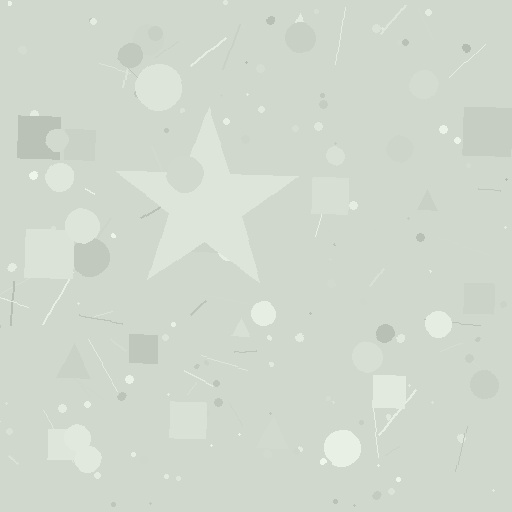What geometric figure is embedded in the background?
A star is embedded in the background.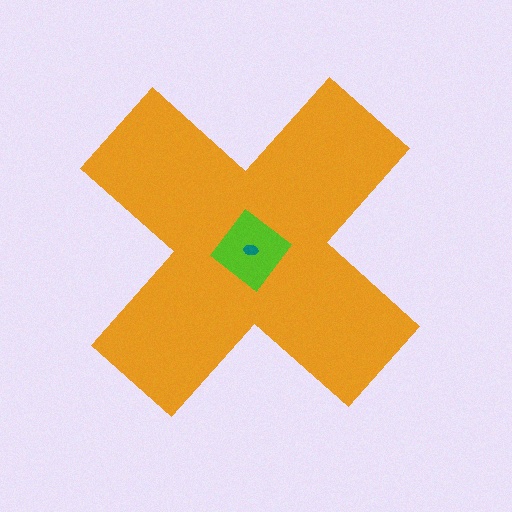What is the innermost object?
The teal ellipse.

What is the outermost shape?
The orange cross.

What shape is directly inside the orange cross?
The lime diamond.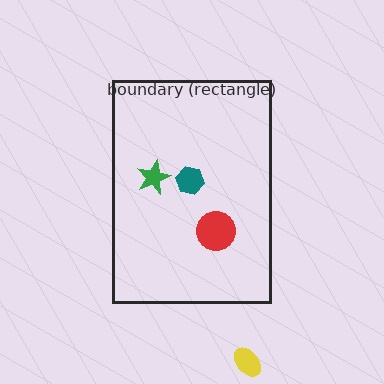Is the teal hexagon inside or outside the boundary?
Inside.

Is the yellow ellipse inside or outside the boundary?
Outside.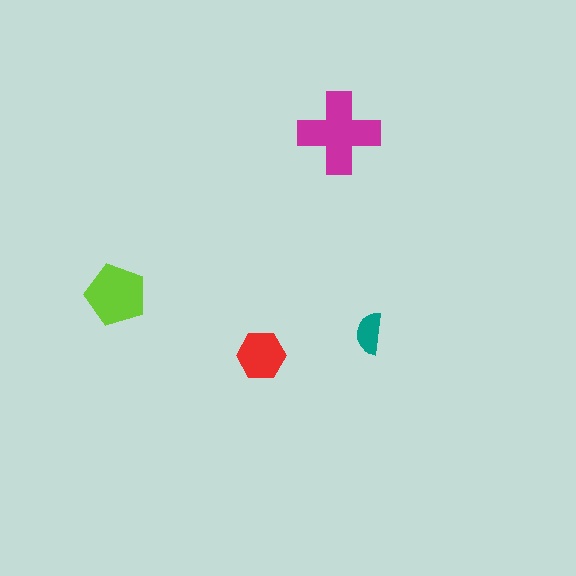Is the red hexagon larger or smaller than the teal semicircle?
Larger.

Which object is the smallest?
The teal semicircle.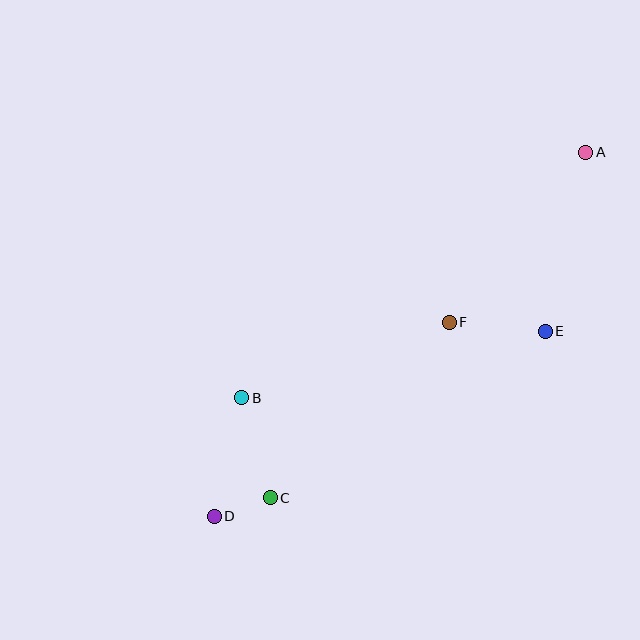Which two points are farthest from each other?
Points A and D are farthest from each other.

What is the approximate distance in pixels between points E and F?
The distance between E and F is approximately 96 pixels.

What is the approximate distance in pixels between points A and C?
The distance between A and C is approximately 468 pixels.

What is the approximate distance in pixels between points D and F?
The distance between D and F is approximately 305 pixels.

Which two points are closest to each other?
Points C and D are closest to each other.